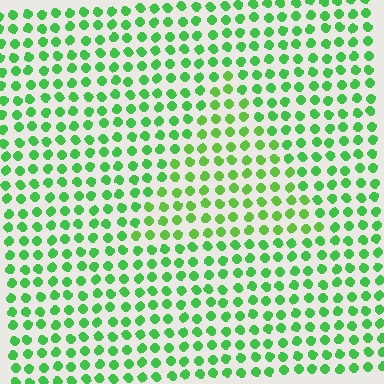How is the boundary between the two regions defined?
The boundary is defined purely by a slight shift in hue (about 20 degrees). Spacing, size, and orientation are identical on both sides.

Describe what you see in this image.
The image is filled with small green elements in a uniform arrangement. A triangle-shaped region is visible where the elements are tinted to a slightly different hue, forming a subtle color boundary.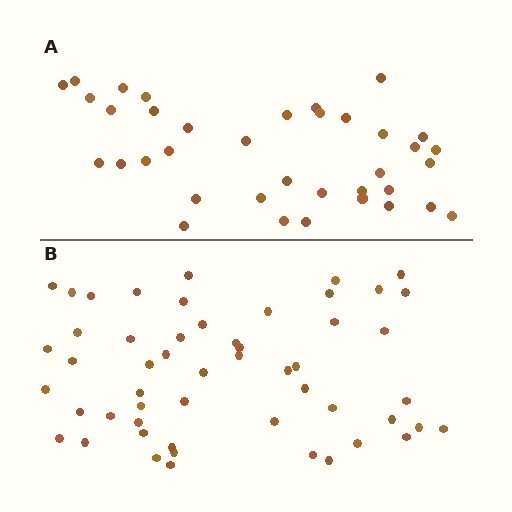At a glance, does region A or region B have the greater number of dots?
Region B (the bottom region) has more dots.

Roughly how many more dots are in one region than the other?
Region B has approximately 15 more dots than region A.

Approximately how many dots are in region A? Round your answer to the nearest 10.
About 40 dots. (The exact count is 37, which rounds to 40.)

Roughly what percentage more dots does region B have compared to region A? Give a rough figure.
About 45% more.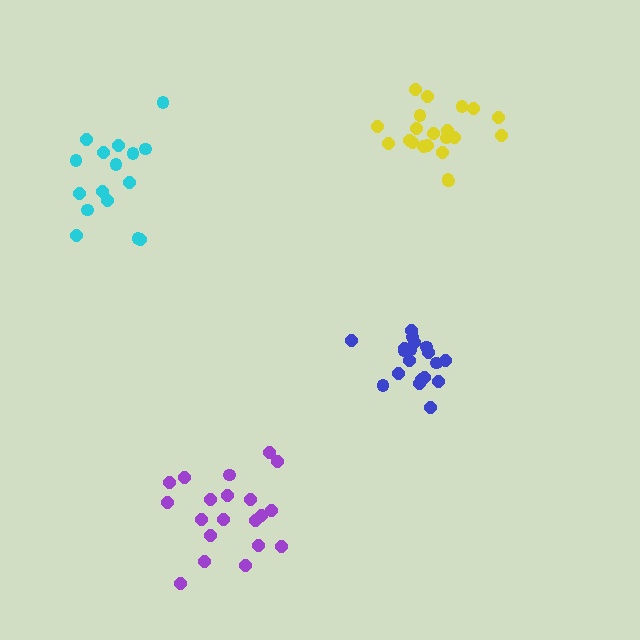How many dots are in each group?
Group 1: 21 dots, Group 2: 20 dots, Group 3: 19 dots, Group 4: 16 dots (76 total).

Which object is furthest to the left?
The cyan cluster is leftmost.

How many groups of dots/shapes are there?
There are 4 groups.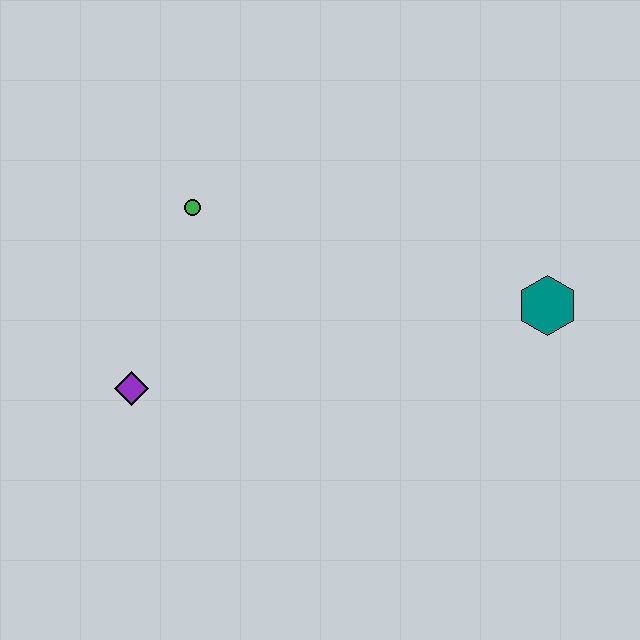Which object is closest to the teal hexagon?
The green circle is closest to the teal hexagon.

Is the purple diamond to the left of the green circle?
Yes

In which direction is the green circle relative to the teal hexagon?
The green circle is to the left of the teal hexagon.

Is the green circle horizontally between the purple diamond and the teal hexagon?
Yes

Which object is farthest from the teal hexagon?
The purple diamond is farthest from the teal hexagon.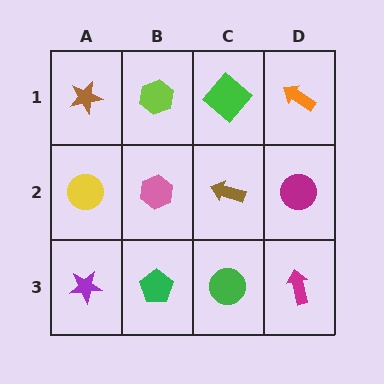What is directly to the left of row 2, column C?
A pink hexagon.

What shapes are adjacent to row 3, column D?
A magenta circle (row 2, column D), a green circle (row 3, column C).